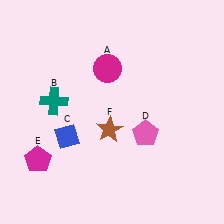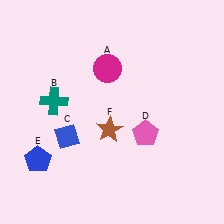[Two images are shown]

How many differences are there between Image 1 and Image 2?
There is 1 difference between the two images.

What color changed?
The pentagon (E) changed from magenta in Image 1 to blue in Image 2.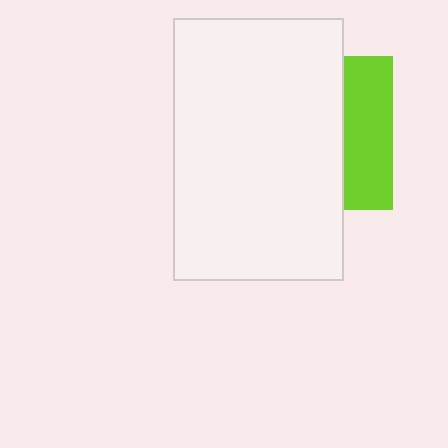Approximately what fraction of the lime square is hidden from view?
Roughly 68% of the lime square is hidden behind the white rectangle.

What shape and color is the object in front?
The object in front is a white rectangle.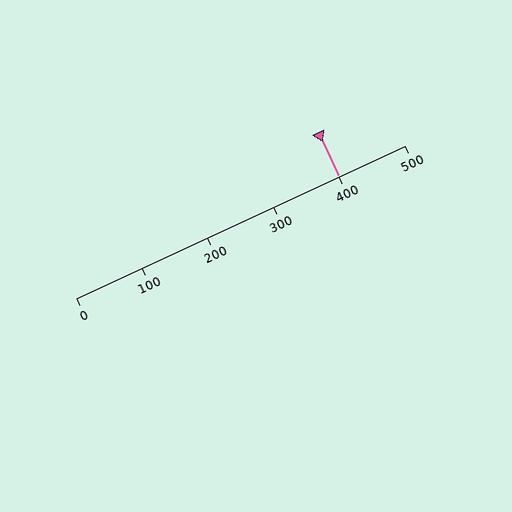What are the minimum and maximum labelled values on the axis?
The axis runs from 0 to 500.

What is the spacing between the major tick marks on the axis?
The major ticks are spaced 100 apart.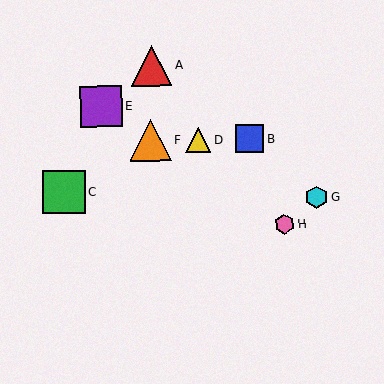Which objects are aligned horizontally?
Objects B, D, F are aligned horizontally.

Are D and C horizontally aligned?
No, D is at y≈140 and C is at y≈192.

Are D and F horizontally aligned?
Yes, both are at y≈140.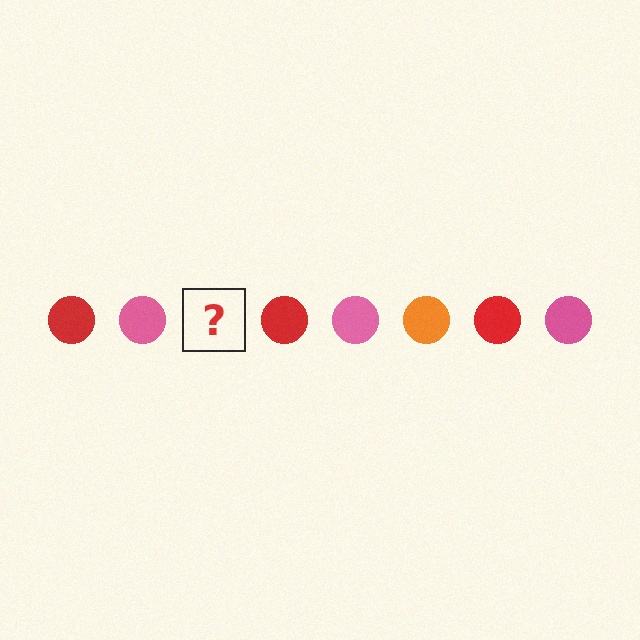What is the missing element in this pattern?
The missing element is an orange circle.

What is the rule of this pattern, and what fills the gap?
The rule is that the pattern cycles through red, pink, orange circles. The gap should be filled with an orange circle.